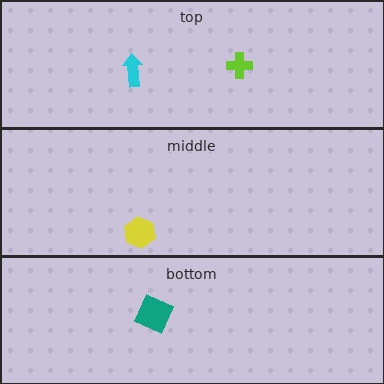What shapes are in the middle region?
The yellow hexagon.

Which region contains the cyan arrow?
The top region.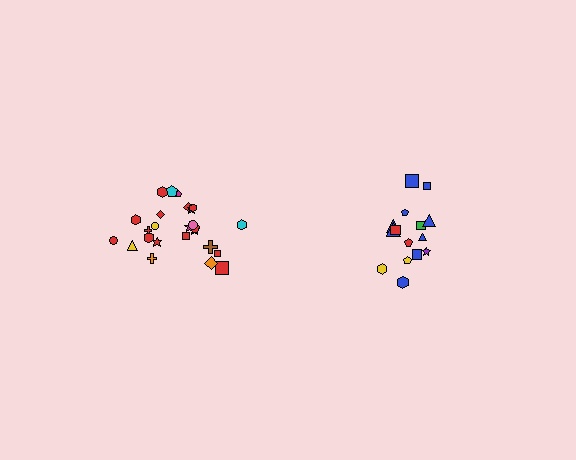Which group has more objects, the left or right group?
The left group.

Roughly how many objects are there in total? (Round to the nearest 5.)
Roughly 40 objects in total.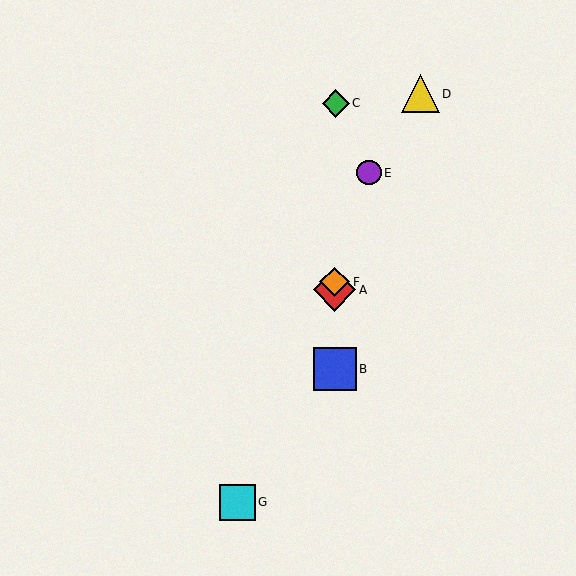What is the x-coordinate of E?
Object E is at x≈368.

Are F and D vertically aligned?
No, F is at x≈335 and D is at x≈420.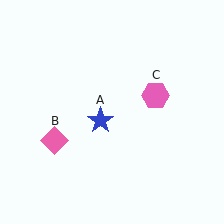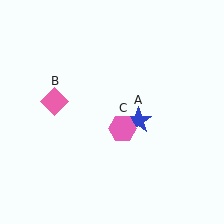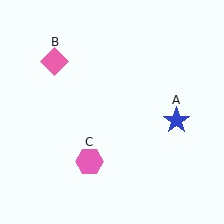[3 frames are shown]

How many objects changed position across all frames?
3 objects changed position: blue star (object A), pink diamond (object B), pink hexagon (object C).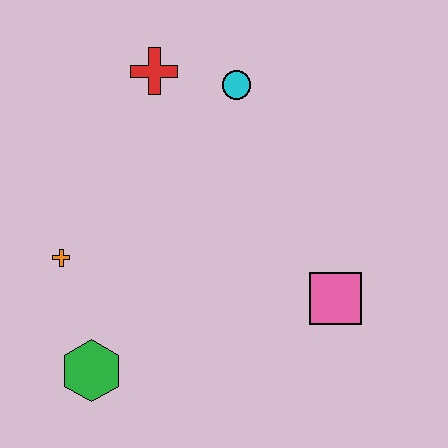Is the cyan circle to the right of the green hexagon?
Yes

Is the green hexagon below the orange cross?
Yes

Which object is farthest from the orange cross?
The pink square is farthest from the orange cross.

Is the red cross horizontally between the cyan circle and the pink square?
No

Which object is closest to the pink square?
The cyan circle is closest to the pink square.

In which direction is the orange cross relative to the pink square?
The orange cross is to the left of the pink square.